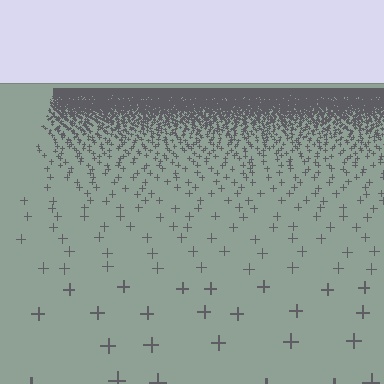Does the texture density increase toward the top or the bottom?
Density increases toward the top.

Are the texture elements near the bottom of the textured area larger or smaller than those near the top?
Larger. Near the bottom, elements are closer to the viewer and appear at a bigger on-screen size.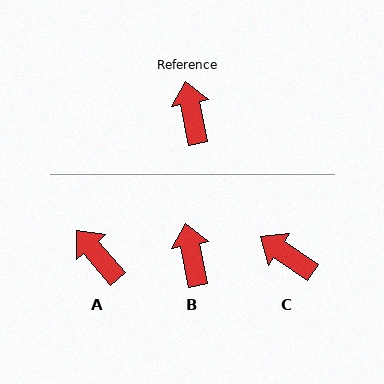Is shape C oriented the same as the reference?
No, it is off by about 45 degrees.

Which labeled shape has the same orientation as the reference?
B.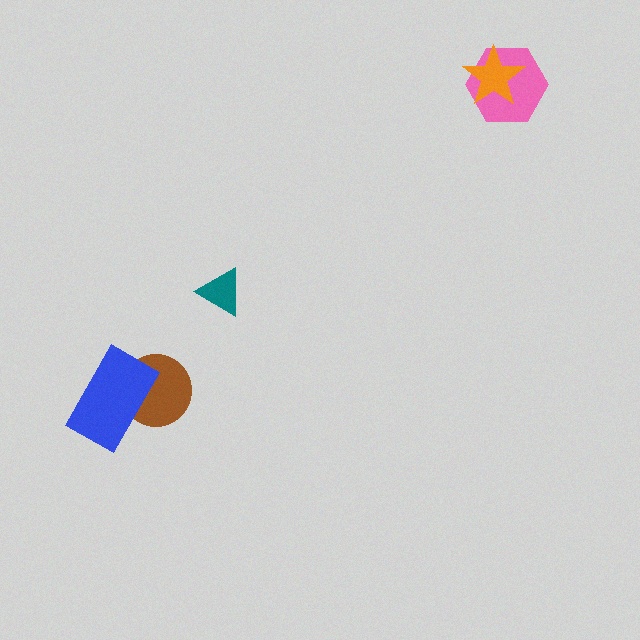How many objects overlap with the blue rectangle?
1 object overlaps with the blue rectangle.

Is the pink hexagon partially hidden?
Yes, it is partially covered by another shape.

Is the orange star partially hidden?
No, no other shape covers it.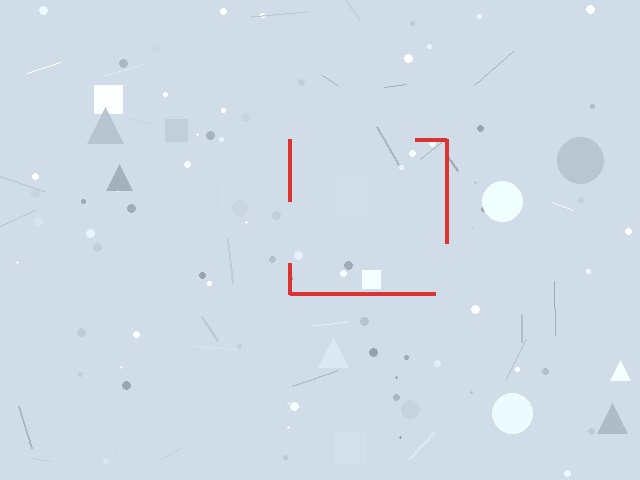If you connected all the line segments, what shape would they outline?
They would outline a square.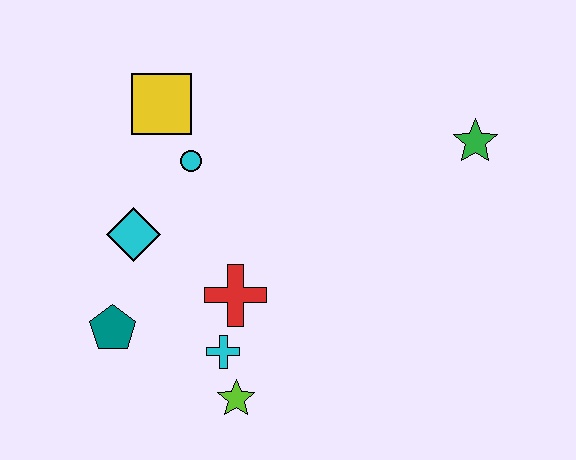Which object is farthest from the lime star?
The green star is farthest from the lime star.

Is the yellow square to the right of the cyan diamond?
Yes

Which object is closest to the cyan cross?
The lime star is closest to the cyan cross.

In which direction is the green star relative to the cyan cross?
The green star is to the right of the cyan cross.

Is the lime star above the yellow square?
No